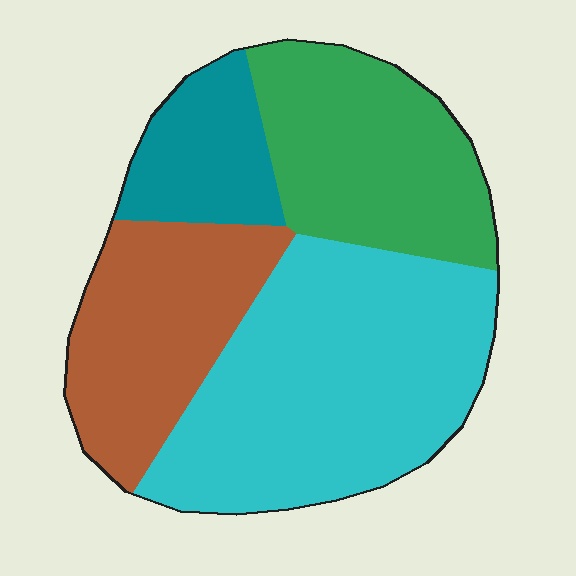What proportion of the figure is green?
Green covers roughly 25% of the figure.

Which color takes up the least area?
Teal, at roughly 10%.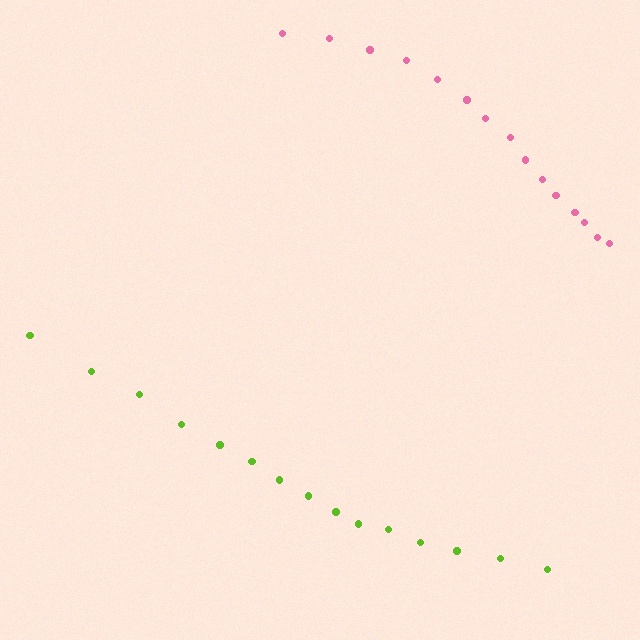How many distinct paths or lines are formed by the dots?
There are 2 distinct paths.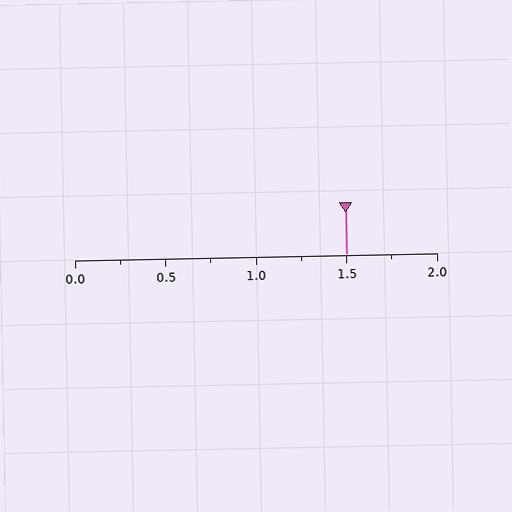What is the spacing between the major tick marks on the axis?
The major ticks are spaced 0.5 apart.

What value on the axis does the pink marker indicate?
The marker indicates approximately 1.5.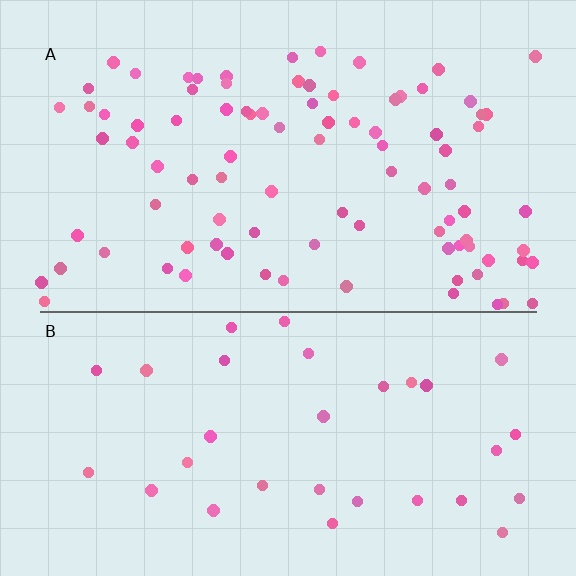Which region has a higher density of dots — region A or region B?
A (the top).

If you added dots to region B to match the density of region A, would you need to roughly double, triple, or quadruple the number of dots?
Approximately triple.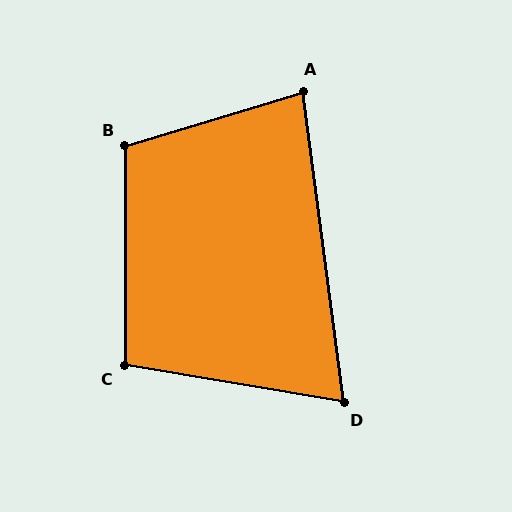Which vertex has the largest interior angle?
B, at approximately 107 degrees.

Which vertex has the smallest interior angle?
D, at approximately 73 degrees.